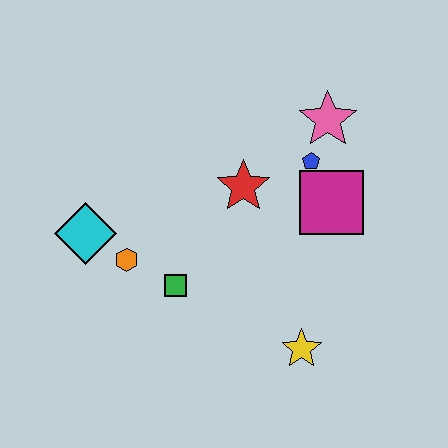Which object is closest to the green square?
The orange hexagon is closest to the green square.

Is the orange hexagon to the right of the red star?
No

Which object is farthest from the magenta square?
The cyan diamond is farthest from the magenta square.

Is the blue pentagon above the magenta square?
Yes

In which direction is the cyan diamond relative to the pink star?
The cyan diamond is to the left of the pink star.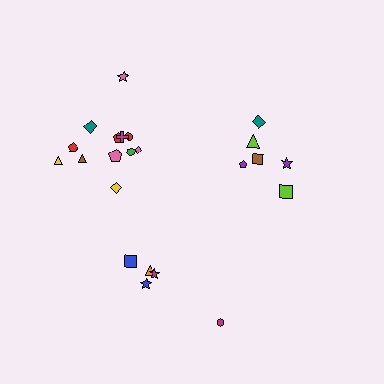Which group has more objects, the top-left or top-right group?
The top-left group.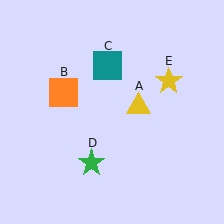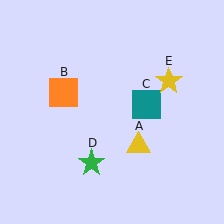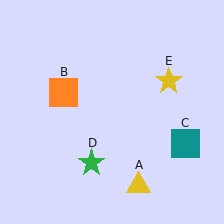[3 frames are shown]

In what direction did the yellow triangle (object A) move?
The yellow triangle (object A) moved down.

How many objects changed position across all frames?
2 objects changed position: yellow triangle (object A), teal square (object C).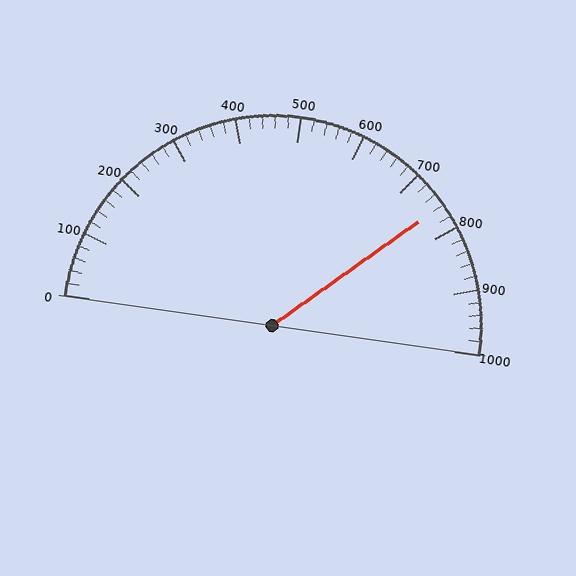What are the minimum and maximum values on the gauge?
The gauge ranges from 0 to 1000.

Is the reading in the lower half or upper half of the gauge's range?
The reading is in the upper half of the range (0 to 1000).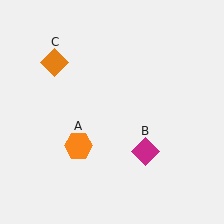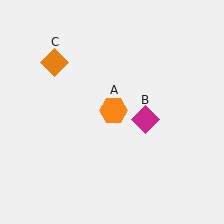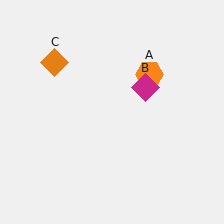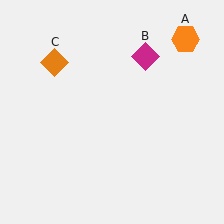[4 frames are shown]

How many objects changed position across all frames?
2 objects changed position: orange hexagon (object A), magenta diamond (object B).